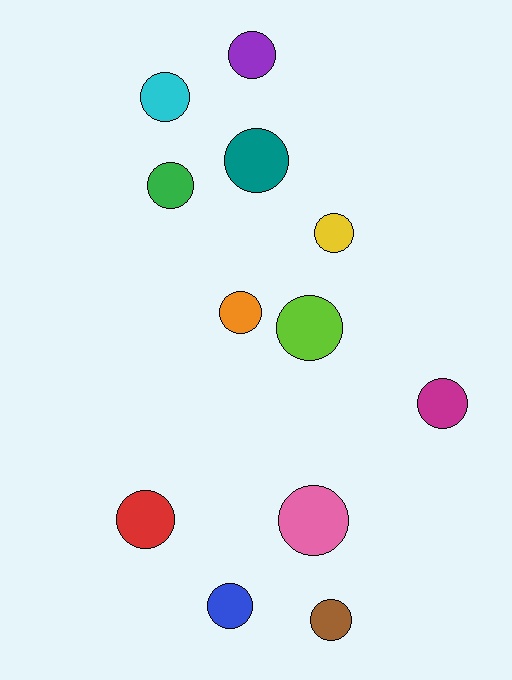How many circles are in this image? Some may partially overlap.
There are 12 circles.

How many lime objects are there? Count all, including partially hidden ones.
There is 1 lime object.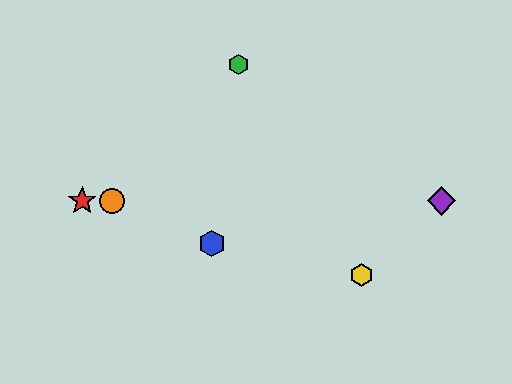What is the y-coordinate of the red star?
The red star is at y≈201.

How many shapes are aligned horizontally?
3 shapes (the red star, the purple diamond, the orange circle) are aligned horizontally.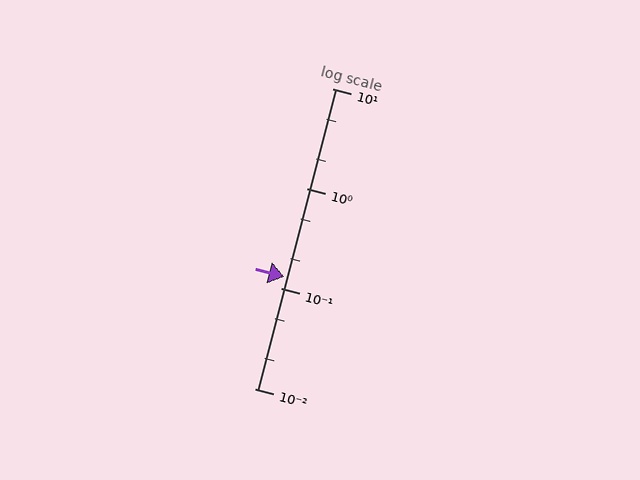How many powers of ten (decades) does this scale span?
The scale spans 3 decades, from 0.01 to 10.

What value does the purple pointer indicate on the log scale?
The pointer indicates approximately 0.13.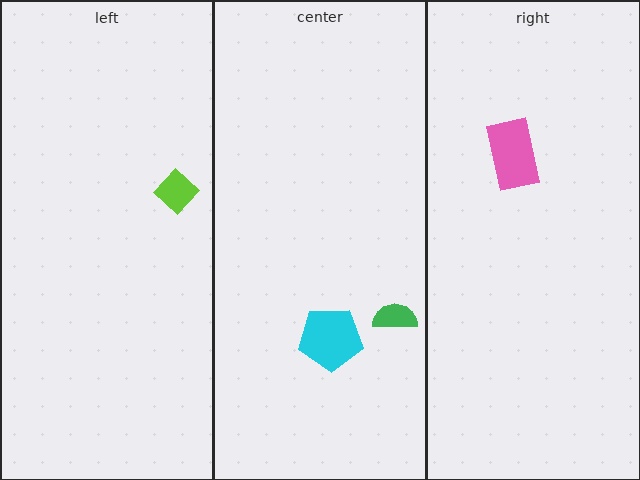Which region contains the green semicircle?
The center region.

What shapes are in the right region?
The pink rectangle.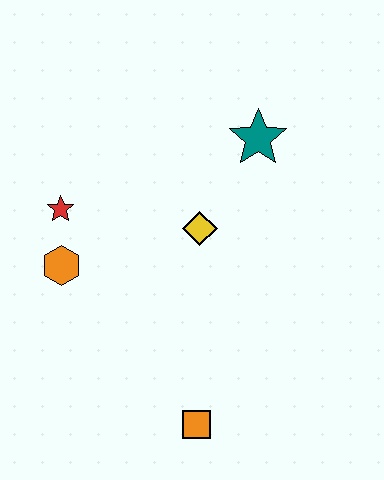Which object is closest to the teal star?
The yellow diamond is closest to the teal star.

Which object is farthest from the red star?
The orange square is farthest from the red star.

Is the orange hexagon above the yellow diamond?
No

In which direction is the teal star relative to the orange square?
The teal star is above the orange square.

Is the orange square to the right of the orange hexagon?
Yes